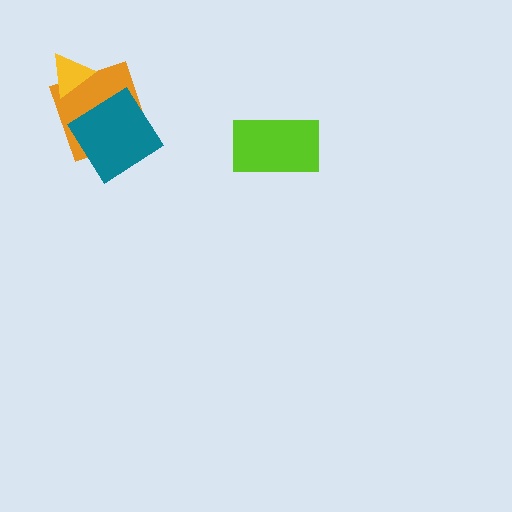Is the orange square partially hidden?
Yes, it is partially covered by another shape.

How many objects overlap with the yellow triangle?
1 object overlaps with the yellow triangle.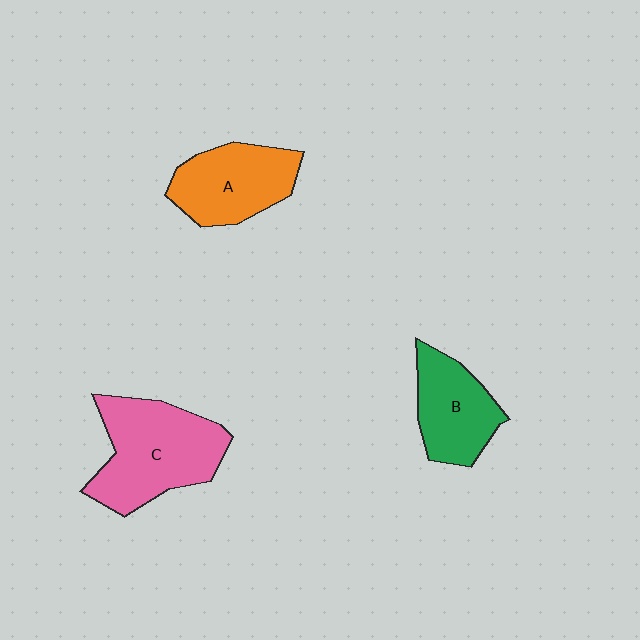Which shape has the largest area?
Shape C (pink).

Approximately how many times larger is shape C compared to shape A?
Approximately 1.4 times.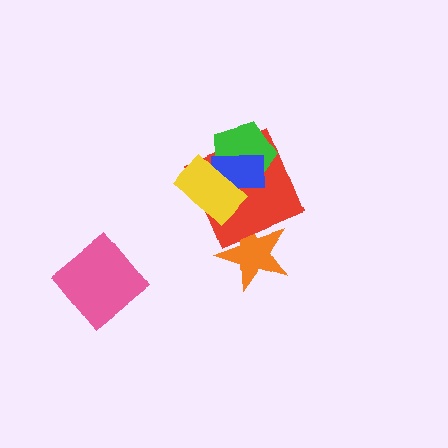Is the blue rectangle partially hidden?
Yes, it is partially covered by another shape.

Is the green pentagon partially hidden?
Yes, it is partially covered by another shape.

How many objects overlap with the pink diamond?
0 objects overlap with the pink diamond.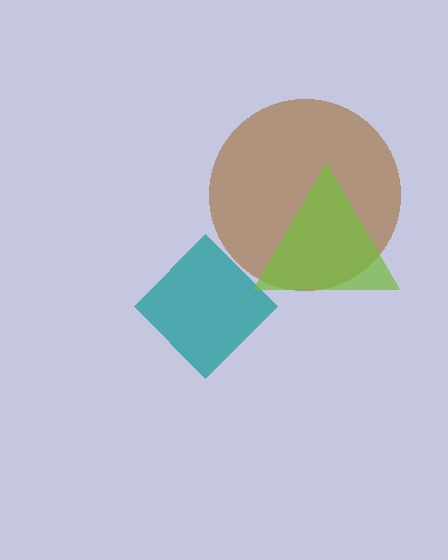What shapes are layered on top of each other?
The layered shapes are: a teal diamond, a brown circle, a lime triangle.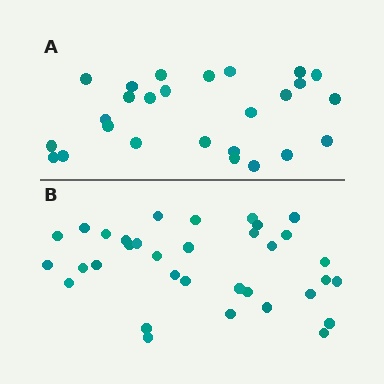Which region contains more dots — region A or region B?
Region B (the bottom region) has more dots.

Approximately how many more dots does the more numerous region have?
Region B has roughly 8 or so more dots than region A.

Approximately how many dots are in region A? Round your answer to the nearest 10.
About 30 dots. (The exact count is 26, which rounds to 30.)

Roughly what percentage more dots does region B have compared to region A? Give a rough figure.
About 30% more.